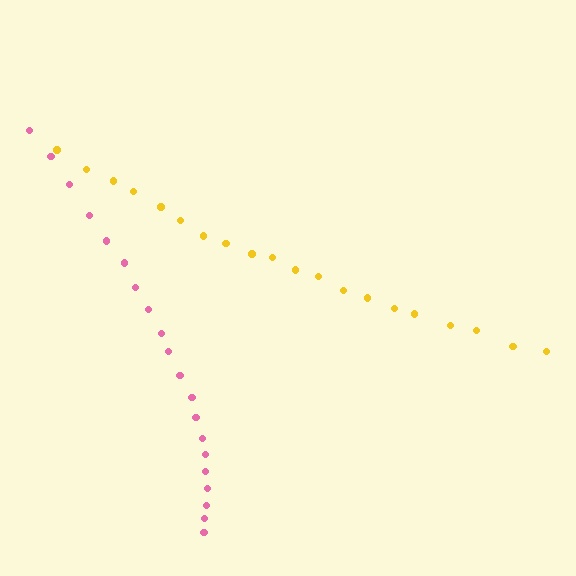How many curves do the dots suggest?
There are 2 distinct paths.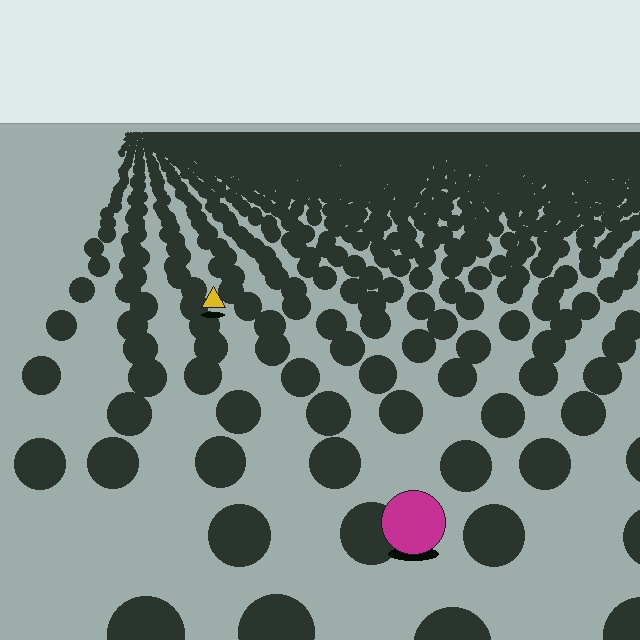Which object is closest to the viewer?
The magenta circle is closest. The texture marks near it are larger and more spread out.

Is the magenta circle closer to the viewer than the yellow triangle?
Yes. The magenta circle is closer — you can tell from the texture gradient: the ground texture is coarser near it.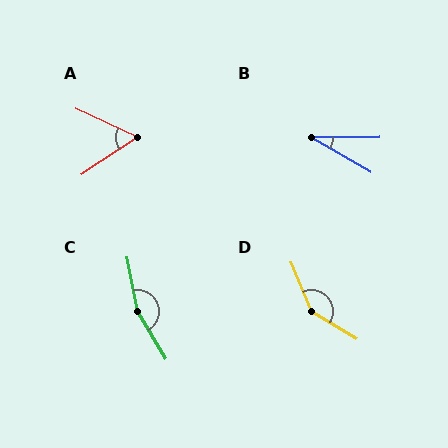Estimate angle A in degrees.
Approximately 58 degrees.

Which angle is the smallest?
B, at approximately 30 degrees.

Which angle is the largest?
C, at approximately 160 degrees.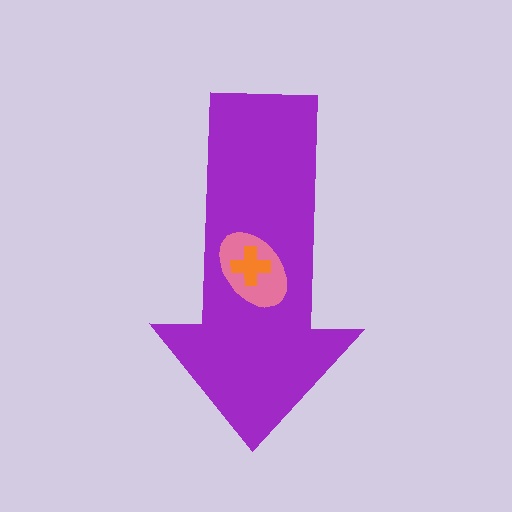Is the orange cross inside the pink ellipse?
Yes.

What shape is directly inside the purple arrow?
The pink ellipse.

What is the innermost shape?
The orange cross.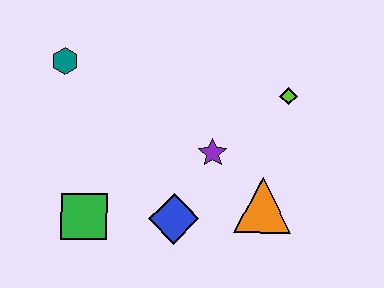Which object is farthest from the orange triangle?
The teal hexagon is farthest from the orange triangle.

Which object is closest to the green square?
The blue diamond is closest to the green square.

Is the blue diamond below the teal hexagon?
Yes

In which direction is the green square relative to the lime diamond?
The green square is to the left of the lime diamond.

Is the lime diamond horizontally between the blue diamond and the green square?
No